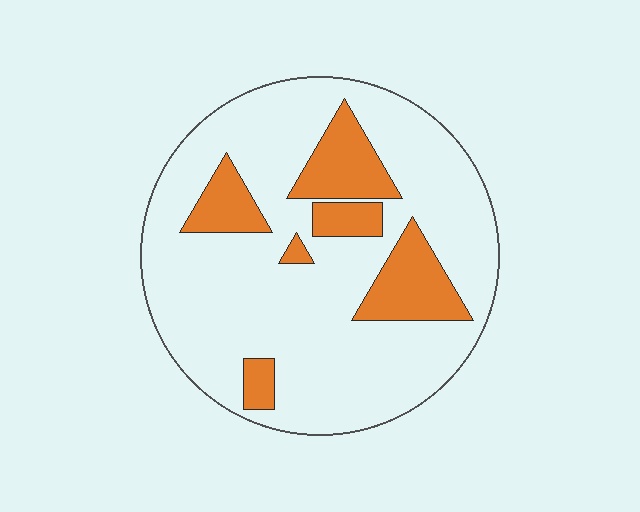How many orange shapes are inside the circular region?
6.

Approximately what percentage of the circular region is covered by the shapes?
Approximately 20%.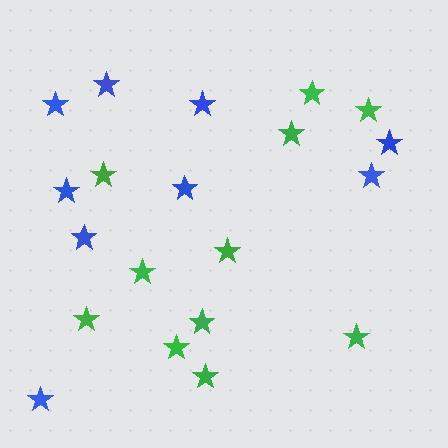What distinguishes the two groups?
There are 2 groups: one group of blue stars (9) and one group of green stars (11).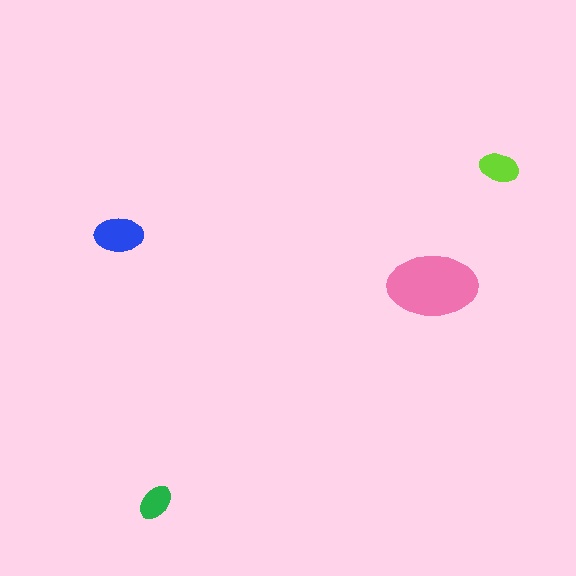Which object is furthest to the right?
The lime ellipse is rightmost.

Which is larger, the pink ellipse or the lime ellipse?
The pink one.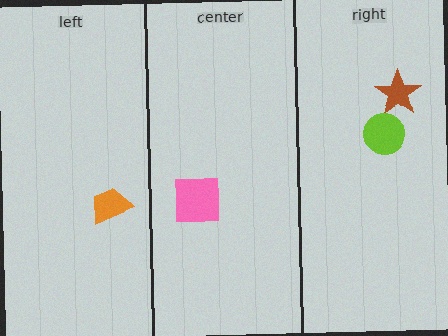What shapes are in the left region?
The orange trapezoid.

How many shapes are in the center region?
1.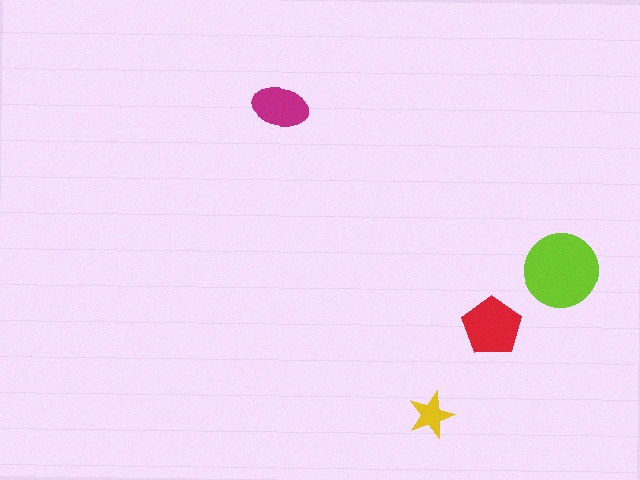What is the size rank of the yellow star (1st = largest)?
4th.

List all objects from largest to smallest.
The lime circle, the red pentagon, the magenta ellipse, the yellow star.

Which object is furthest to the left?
The magenta ellipse is leftmost.